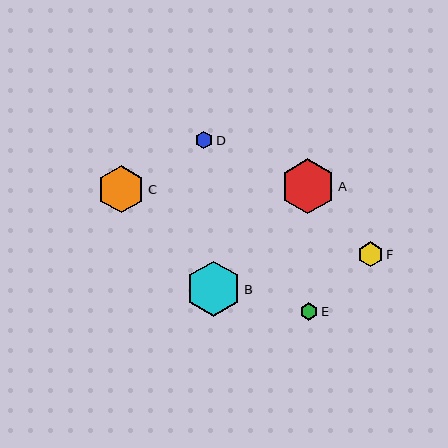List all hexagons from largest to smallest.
From largest to smallest: A, B, C, F, E, D.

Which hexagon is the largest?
Hexagon A is the largest with a size of approximately 55 pixels.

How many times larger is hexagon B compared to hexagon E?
Hexagon B is approximately 3.1 times the size of hexagon E.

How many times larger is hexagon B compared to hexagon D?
Hexagon B is approximately 3.1 times the size of hexagon D.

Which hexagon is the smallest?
Hexagon D is the smallest with a size of approximately 18 pixels.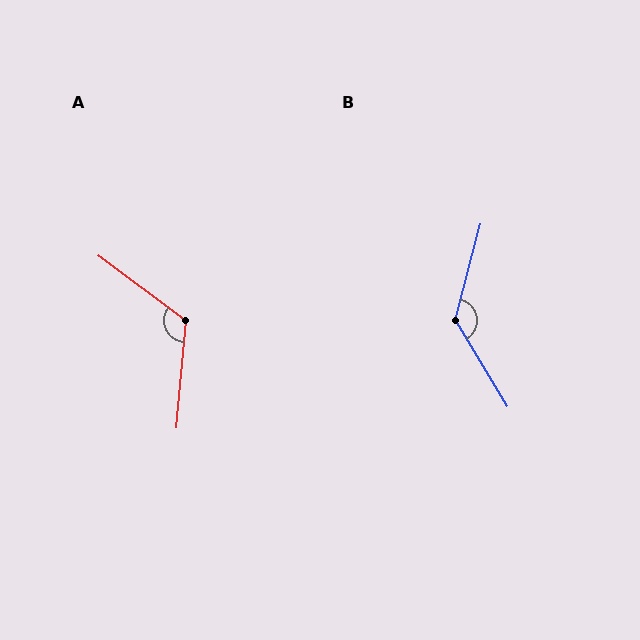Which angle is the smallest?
A, at approximately 122 degrees.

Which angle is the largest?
B, at approximately 134 degrees.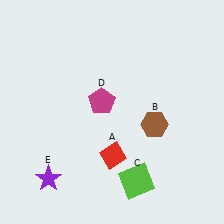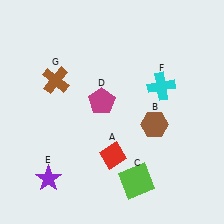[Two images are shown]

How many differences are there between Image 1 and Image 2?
There are 2 differences between the two images.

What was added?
A cyan cross (F), a brown cross (G) were added in Image 2.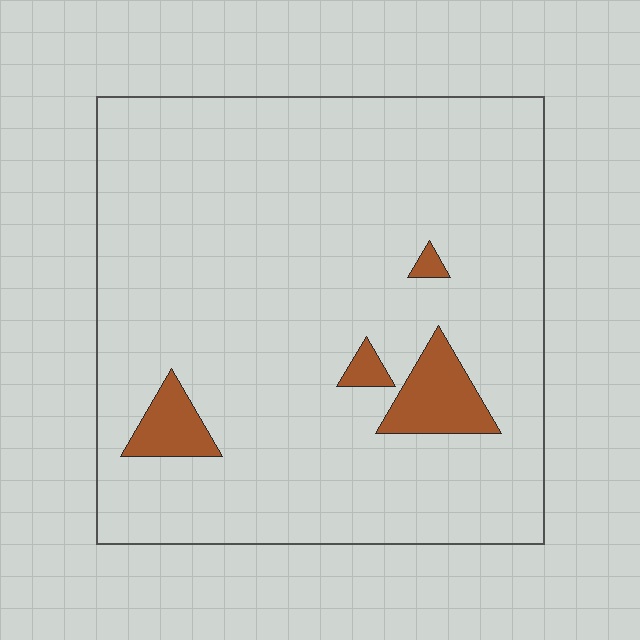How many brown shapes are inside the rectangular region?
4.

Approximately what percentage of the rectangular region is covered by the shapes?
Approximately 5%.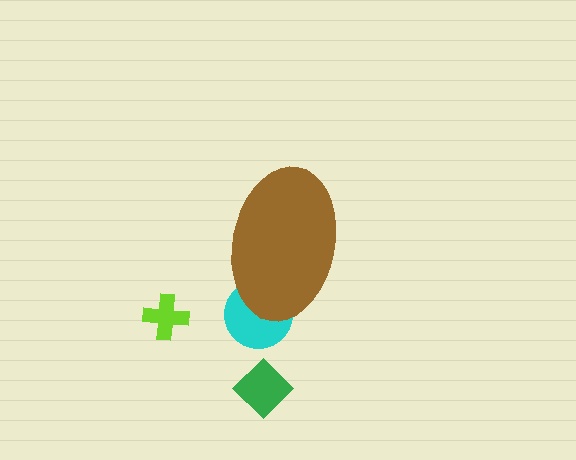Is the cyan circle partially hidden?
Yes, the cyan circle is partially hidden behind the brown ellipse.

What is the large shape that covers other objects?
A brown ellipse.